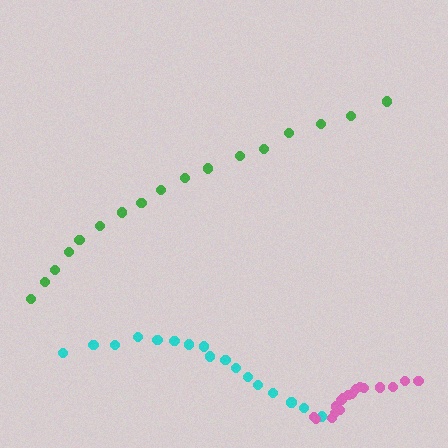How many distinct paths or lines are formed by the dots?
There are 3 distinct paths.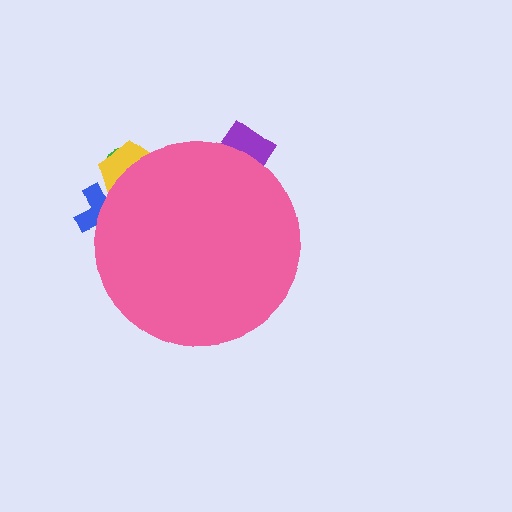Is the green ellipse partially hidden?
Yes, the green ellipse is partially hidden behind the pink circle.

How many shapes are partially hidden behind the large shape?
4 shapes are partially hidden.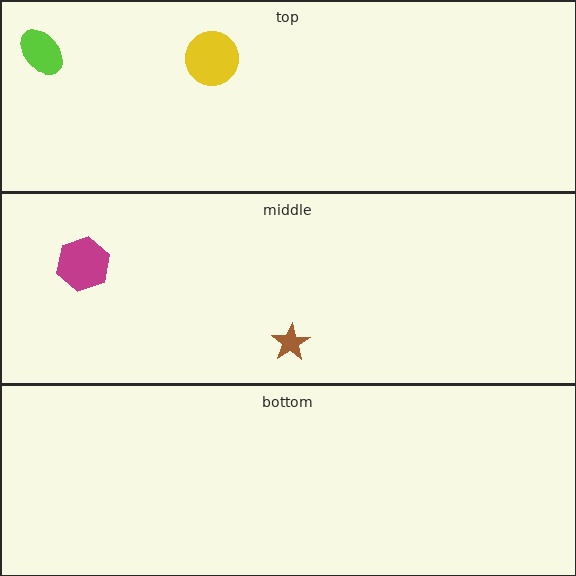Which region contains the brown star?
The middle region.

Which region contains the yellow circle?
The top region.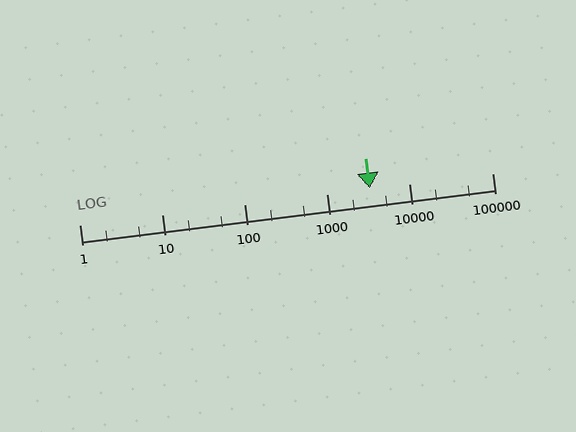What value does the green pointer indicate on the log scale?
The pointer indicates approximately 3300.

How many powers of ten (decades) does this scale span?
The scale spans 5 decades, from 1 to 100000.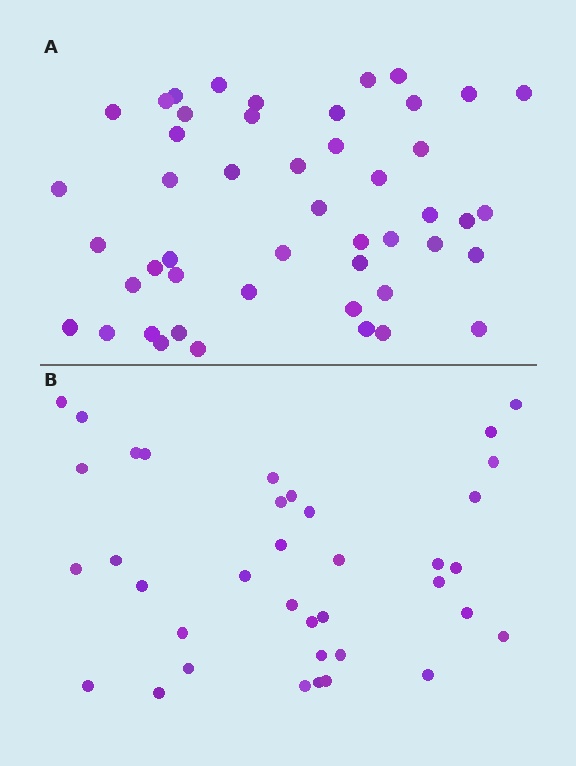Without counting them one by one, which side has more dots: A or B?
Region A (the top region) has more dots.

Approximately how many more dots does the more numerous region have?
Region A has roughly 12 or so more dots than region B.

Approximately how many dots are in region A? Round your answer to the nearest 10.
About 50 dots. (The exact count is 48, which rounds to 50.)